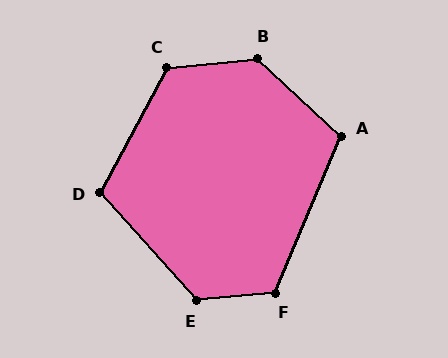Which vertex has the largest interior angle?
B, at approximately 131 degrees.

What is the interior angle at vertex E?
Approximately 126 degrees (obtuse).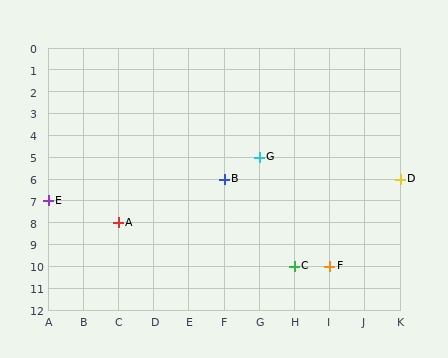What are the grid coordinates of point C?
Point C is at grid coordinates (H, 10).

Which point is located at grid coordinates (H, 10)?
Point C is at (H, 10).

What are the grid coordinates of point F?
Point F is at grid coordinates (I, 10).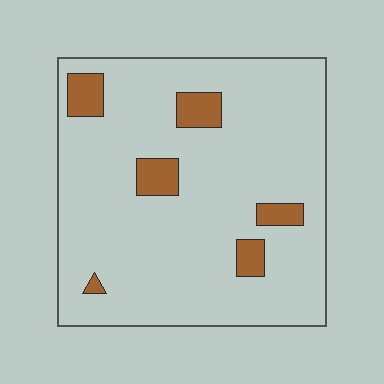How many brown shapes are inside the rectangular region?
6.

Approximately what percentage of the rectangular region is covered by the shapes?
Approximately 10%.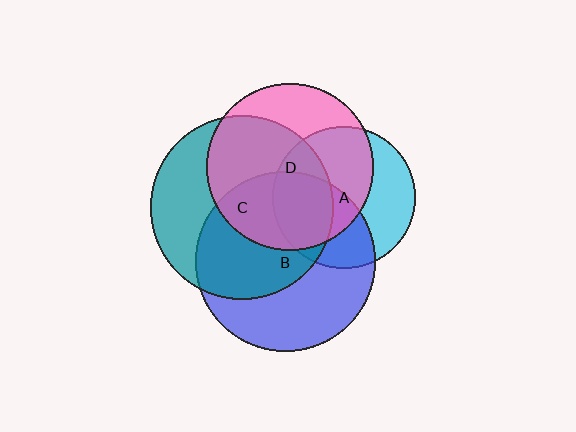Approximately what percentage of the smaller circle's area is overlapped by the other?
Approximately 35%.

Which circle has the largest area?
Circle C (teal).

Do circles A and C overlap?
Yes.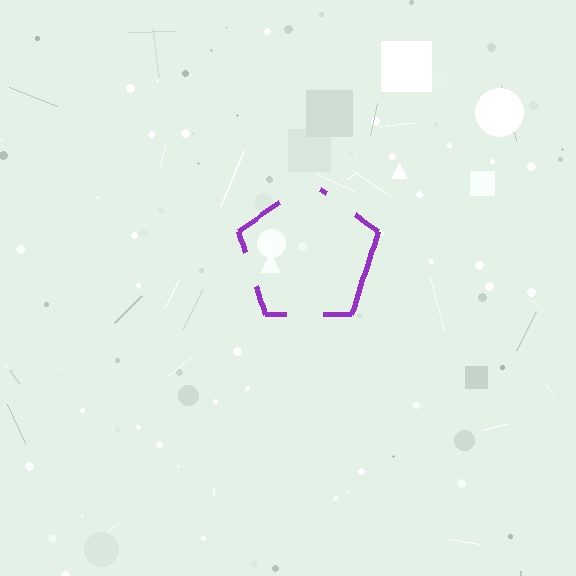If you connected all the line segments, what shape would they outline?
They would outline a pentagon.